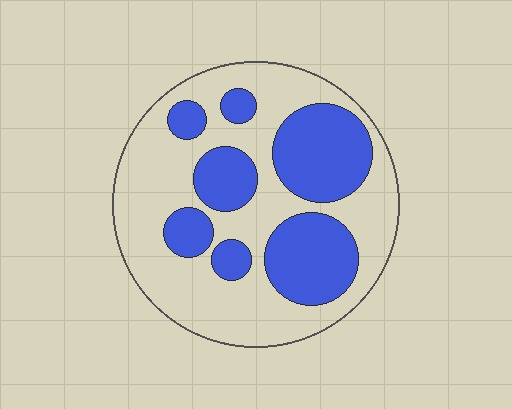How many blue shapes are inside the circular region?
7.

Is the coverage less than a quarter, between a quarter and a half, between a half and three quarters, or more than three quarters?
Between a quarter and a half.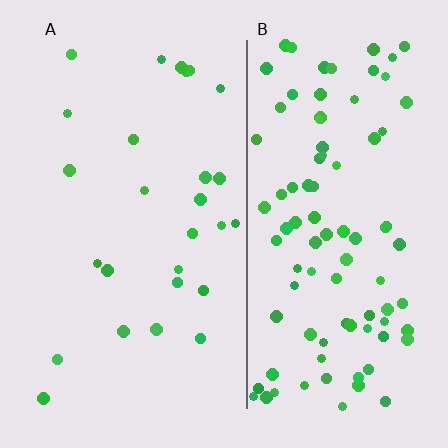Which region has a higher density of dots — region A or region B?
B (the right).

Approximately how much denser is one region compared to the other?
Approximately 3.7× — region B over region A.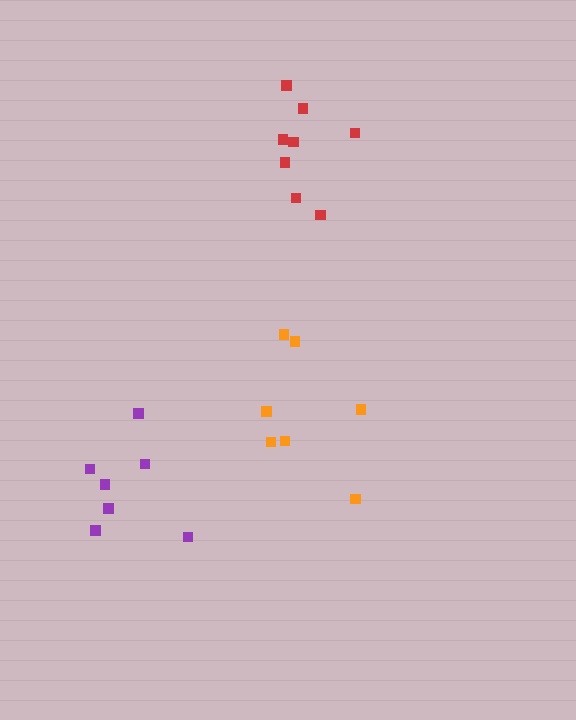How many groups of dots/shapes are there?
There are 3 groups.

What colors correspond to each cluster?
The clusters are colored: red, orange, purple.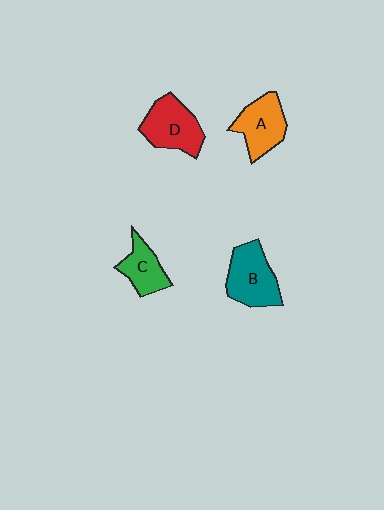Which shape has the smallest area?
Shape C (green).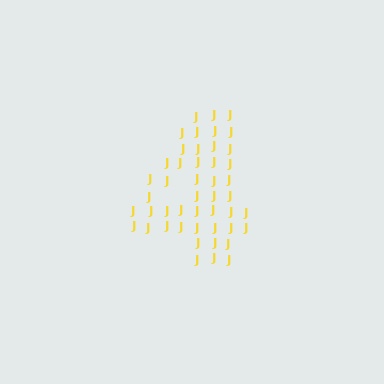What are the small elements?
The small elements are letter J's.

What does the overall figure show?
The overall figure shows the digit 4.